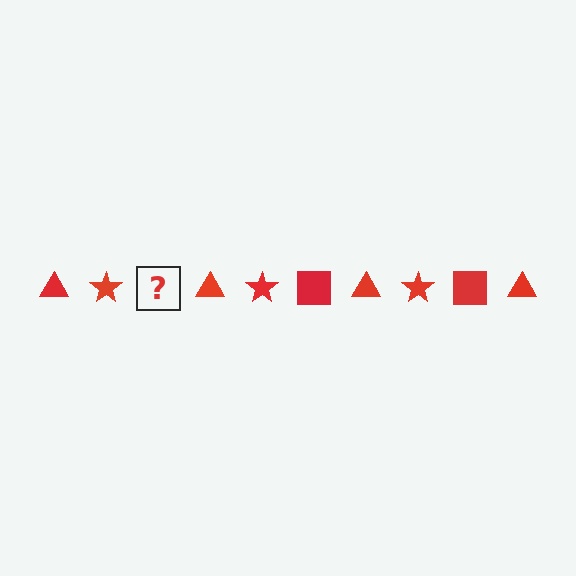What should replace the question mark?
The question mark should be replaced with a red square.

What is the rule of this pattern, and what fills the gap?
The rule is that the pattern cycles through triangle, star, square shapes in red. The gap should be filled with a red square.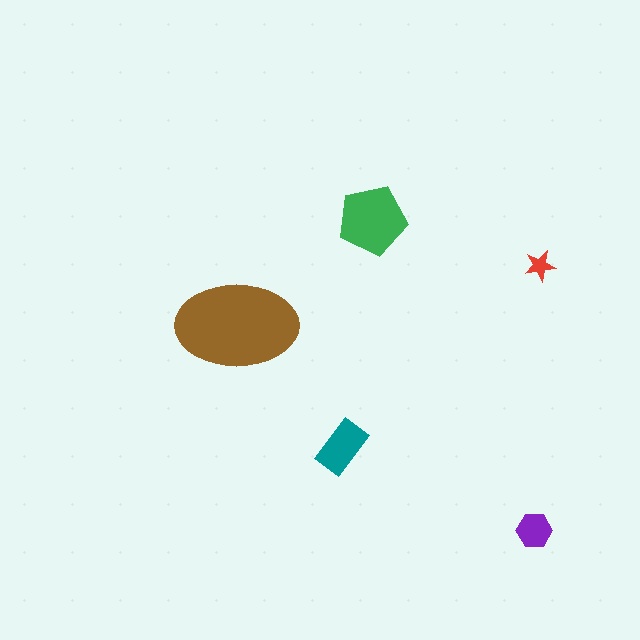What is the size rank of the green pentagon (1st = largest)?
2nd.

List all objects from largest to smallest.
The brown ellipse, the green pentagon, the teal rectangle, the purple hexagon, the red star.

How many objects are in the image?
There are 5 objects in the image.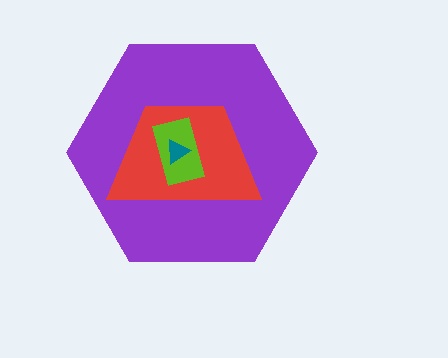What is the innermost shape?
The teal triangle.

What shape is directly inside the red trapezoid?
The lime rectangle.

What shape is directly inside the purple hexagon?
The red trapezoid.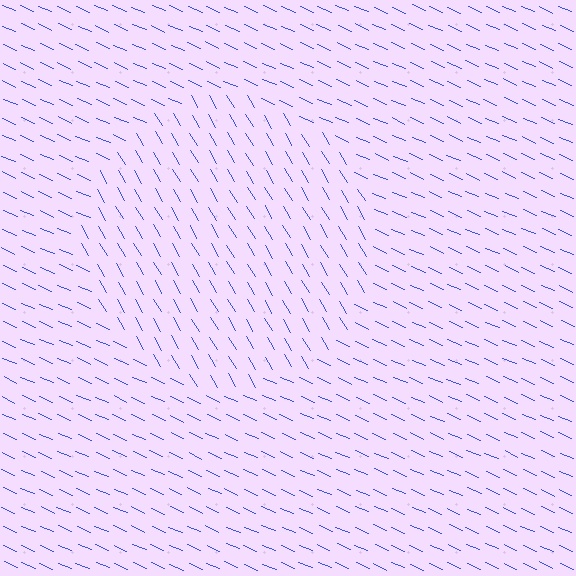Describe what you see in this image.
The image is filled with small blue line segments. A circle region in the image has lines oriented differently from the surrounding lines, creating a visible texture boundary.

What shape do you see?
I see a circle.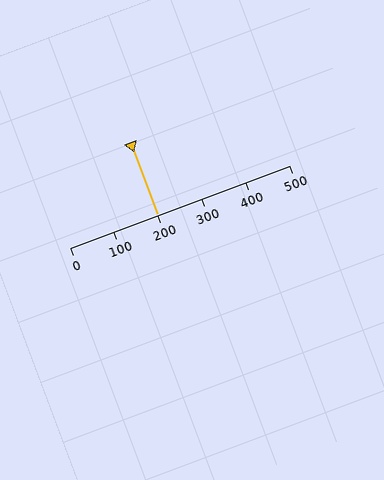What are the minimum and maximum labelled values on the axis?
The axis runs from 0 to 500.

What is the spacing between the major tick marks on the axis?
The major ticks are spaced 100 apart.